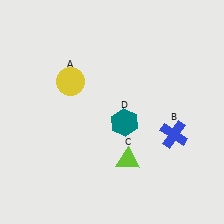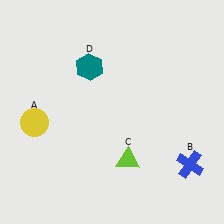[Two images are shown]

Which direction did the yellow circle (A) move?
The yellow circle (A) moved down.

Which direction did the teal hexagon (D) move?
The teal hexagon (D) moved up.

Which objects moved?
The objects that moved are: the yellow circle (A), the blue cross (B), the teal hexagon (D).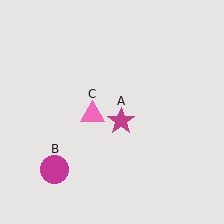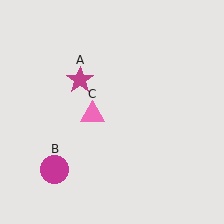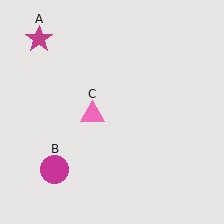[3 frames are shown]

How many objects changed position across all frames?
1 object changed position: magenta star (object A).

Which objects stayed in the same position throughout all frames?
Magenta circle (object B) and pink triangle (object C) remained stationary.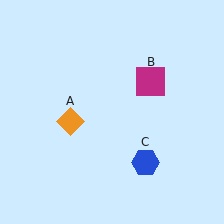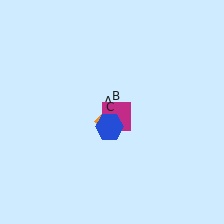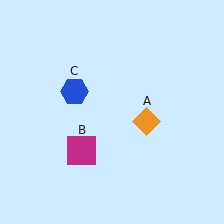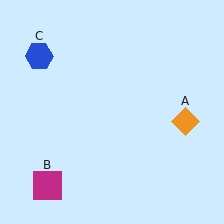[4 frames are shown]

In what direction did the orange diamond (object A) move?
The orange diamond (object A) moved right.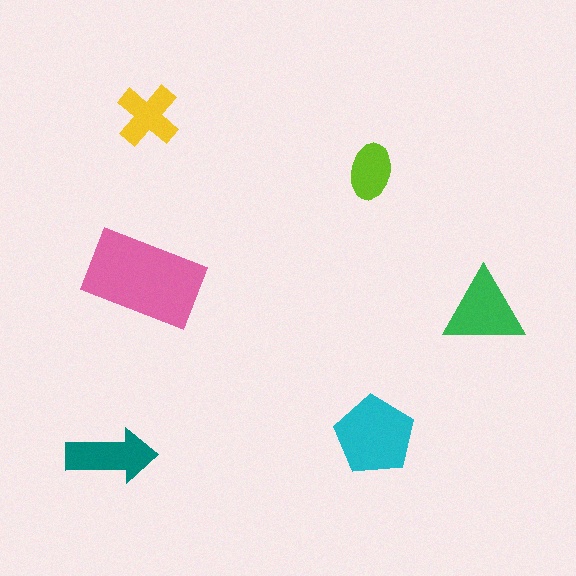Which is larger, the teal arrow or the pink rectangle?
The pink rectangle.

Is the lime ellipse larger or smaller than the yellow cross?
Smaller.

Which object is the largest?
The pink rectangle.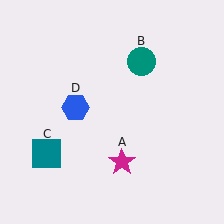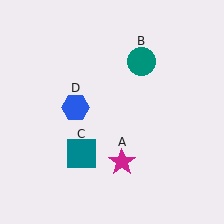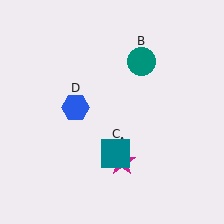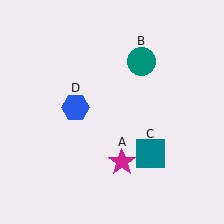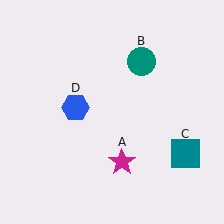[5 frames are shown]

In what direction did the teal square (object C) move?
The teal square (object C) moved right.